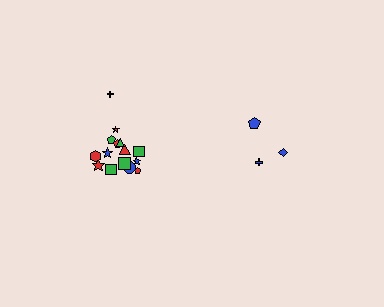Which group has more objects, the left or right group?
The left group.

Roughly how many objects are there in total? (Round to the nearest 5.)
Roughly 20 objects in total.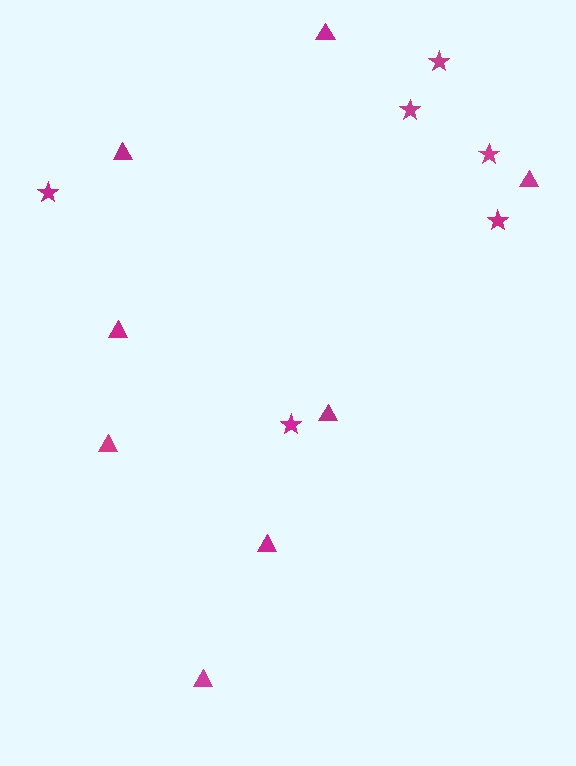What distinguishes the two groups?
There are 2 groups: one group of triangles (8) and one group of stars (6).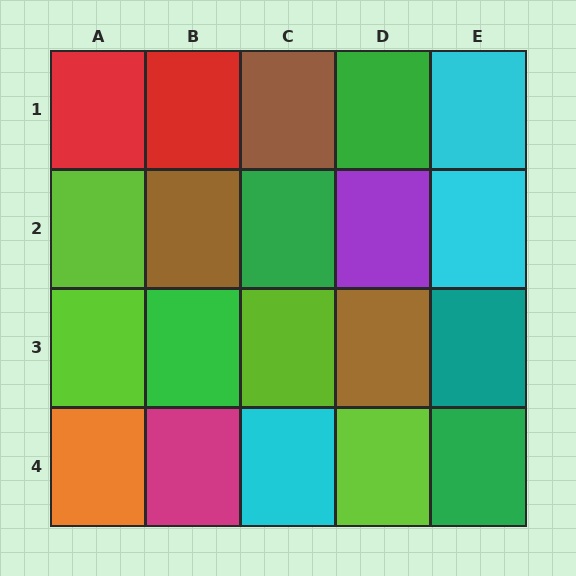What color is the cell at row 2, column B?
Brown.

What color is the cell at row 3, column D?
Brown.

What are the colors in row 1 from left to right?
Red, red, brown, green, cyan.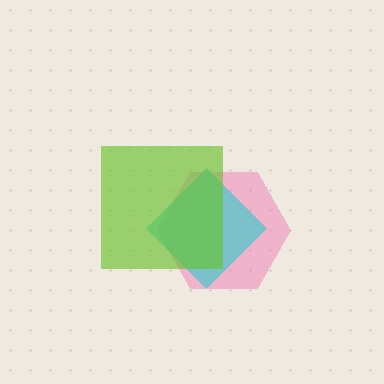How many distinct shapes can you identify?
There are 3 distinct shapes: a pink hexagon, a cyan diamond, a lime square.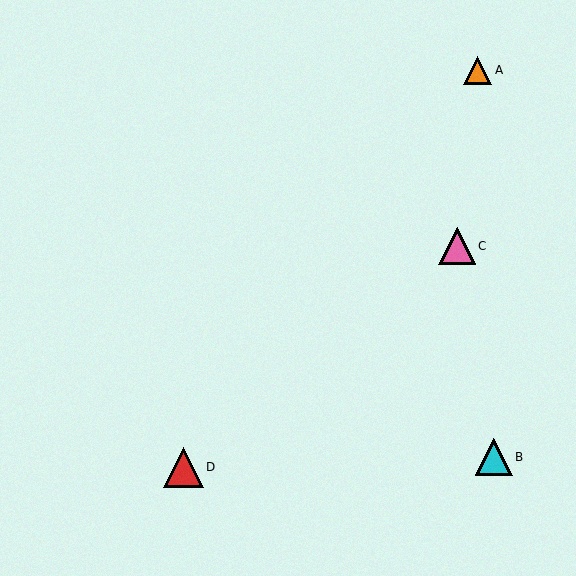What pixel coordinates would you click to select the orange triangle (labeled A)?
Click at (478, 70) to select the orange triangle A.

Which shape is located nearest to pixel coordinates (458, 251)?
The pink triangle (labeled C) at (457, 246) is nearest to that location.